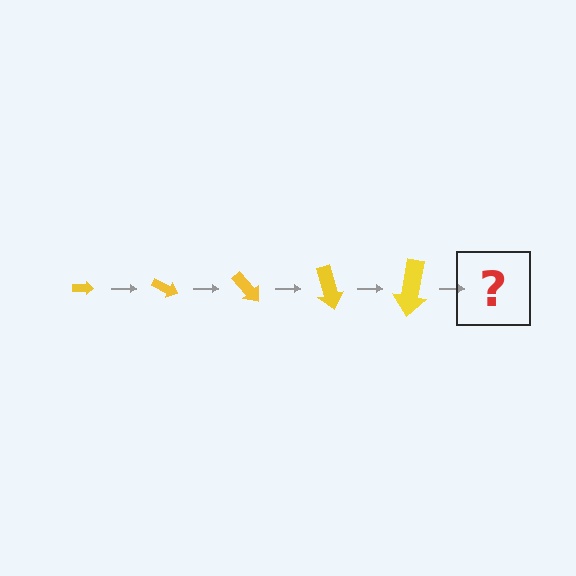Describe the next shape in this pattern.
It should be an arrow, larger than the previous one and rotated 125 degrees from the start.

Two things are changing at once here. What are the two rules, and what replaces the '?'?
The two rules are that the arrow grows larger each step and it rotates 25 degrees each step. The '?' should be an arrow, larger than the previous one and rotated 125 degrees from the start.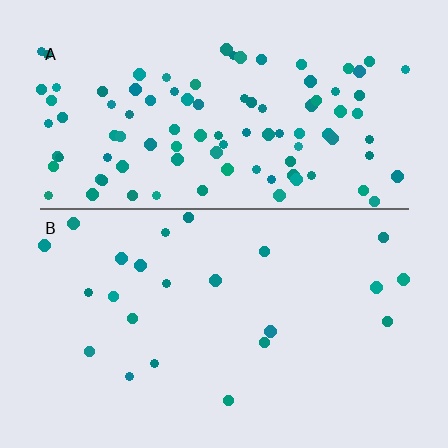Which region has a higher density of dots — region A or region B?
A (the top).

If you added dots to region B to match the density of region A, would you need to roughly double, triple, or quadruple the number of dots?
Approximately quadruple.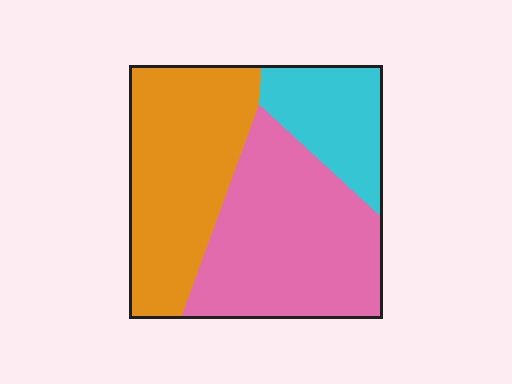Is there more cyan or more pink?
Pink.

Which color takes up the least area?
Cyan, at roughly 20%.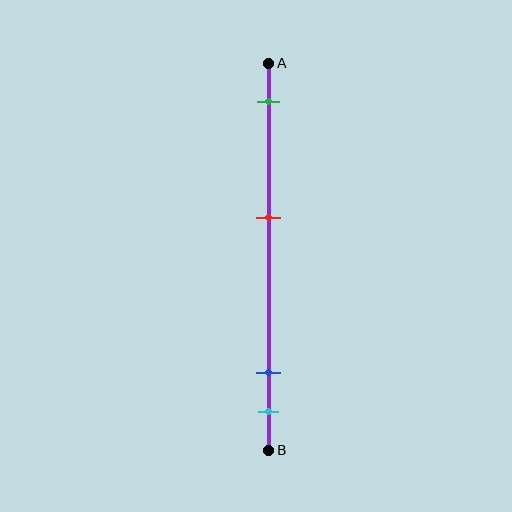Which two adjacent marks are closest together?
The blue and cyan marks are the closest adjacent pair.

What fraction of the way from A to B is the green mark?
The green mark is approximately 10% (0.1) of the way from A to B.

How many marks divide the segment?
There are 4 marks dividing the segment.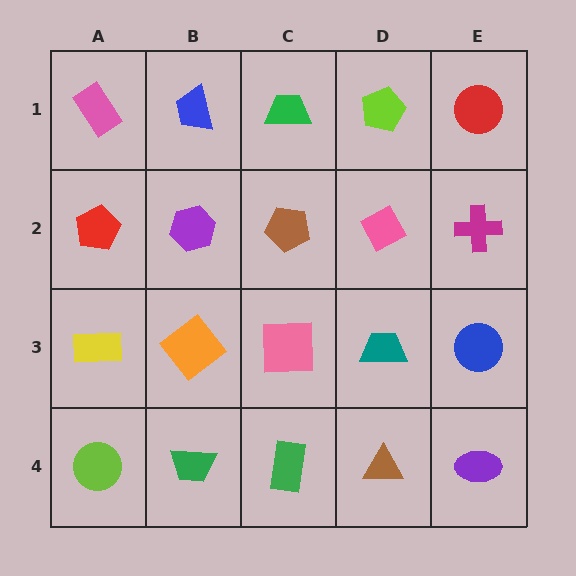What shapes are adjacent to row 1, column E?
A magenta cross (row 2, column E), a lime pentagon (row 1, column D).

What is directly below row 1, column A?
A red pentagon.